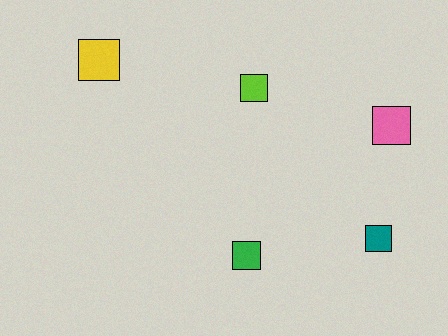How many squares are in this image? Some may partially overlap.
There are 5 squares.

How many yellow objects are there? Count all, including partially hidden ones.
There is 1 yellow object.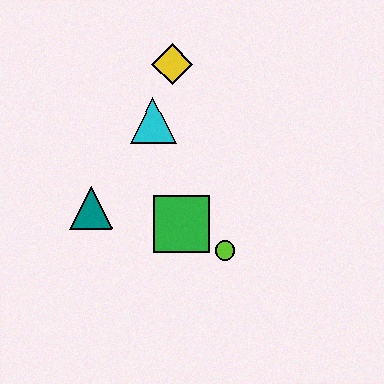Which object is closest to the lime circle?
The green square is closest to the lime circle.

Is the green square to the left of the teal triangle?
No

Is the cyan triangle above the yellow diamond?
No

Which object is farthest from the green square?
The yellow diamond is farthest from the green square.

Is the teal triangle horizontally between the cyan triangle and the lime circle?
No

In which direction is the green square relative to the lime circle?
The green square is to the left of the lime circle.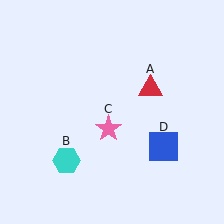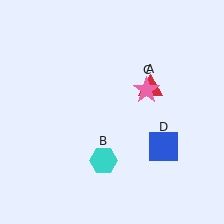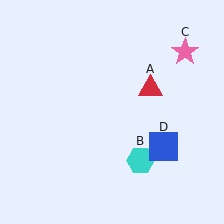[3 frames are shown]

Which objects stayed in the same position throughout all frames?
Red triangle (object A) and blue square (object D) remained stationary.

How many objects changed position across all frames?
2 objects changed position: cyan hexagon (object B), pink star (object C).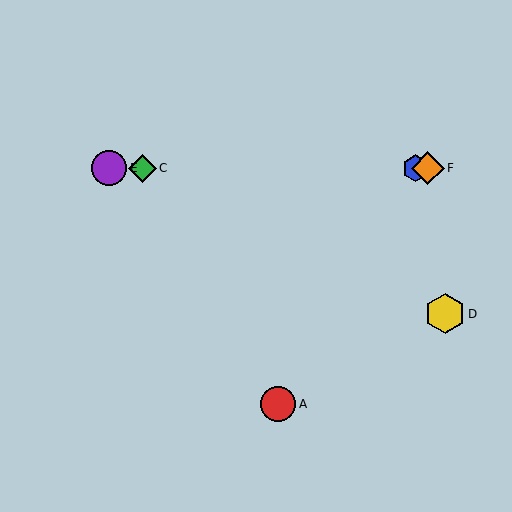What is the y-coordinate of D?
Object D is at y≈314.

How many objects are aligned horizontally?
4 objects (B, C, E, F) are aligned horizontally.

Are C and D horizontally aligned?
No, C is at y≈168 and D is at y≈314.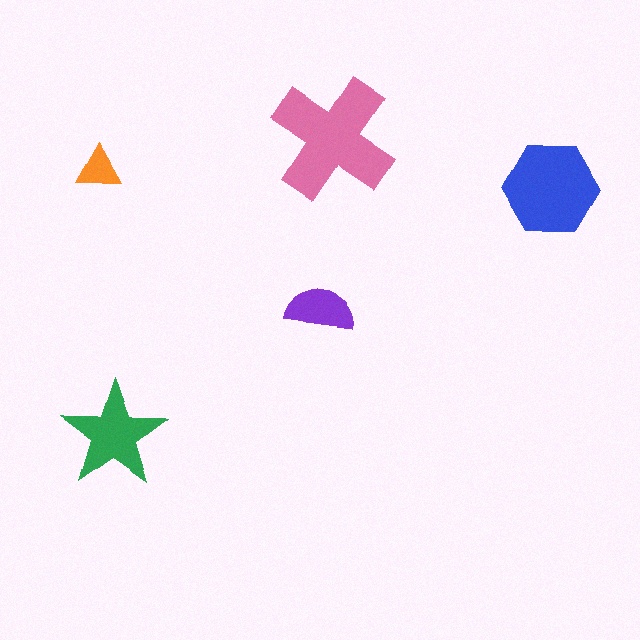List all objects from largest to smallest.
The pink cross, the blue hexagon, the green star, the purple semicircle, the orange triangle.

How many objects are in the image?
There are 5 objects in the image.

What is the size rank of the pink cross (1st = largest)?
1st.